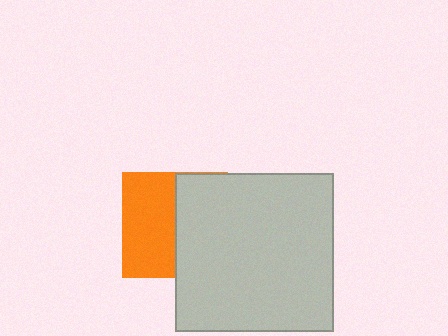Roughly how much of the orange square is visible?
About half of it is visible (roughly 52%).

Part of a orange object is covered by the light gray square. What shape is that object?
It is a square.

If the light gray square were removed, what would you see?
You would see the complete orange square.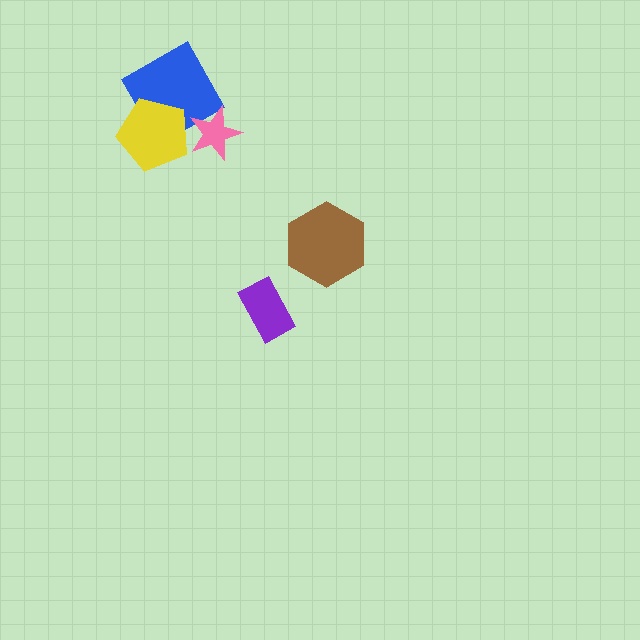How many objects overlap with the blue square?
2 objects overlap with the blue square.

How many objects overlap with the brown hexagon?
0 objects overlap with the brown hexagon.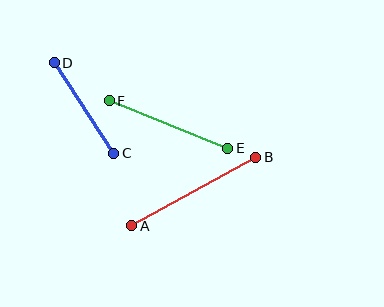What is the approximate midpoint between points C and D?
The midpoint is at approximately (84, 108) pixels.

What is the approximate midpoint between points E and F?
The midpoint is at approximately (168, 124) pixels.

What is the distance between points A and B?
The distance is approximately 142 pixels.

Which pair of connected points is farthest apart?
Points A and B are farthest apart.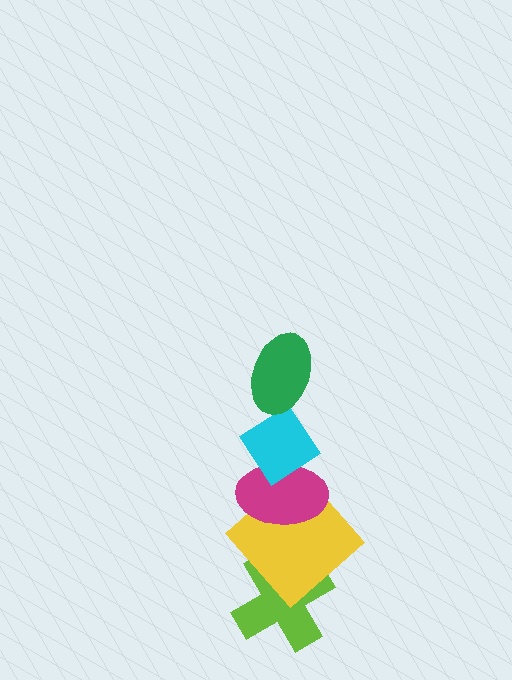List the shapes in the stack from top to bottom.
From top to bottom: the green ellipse, the cyan diamond, the magenta ellipse, the yellow diamond, the lime cross.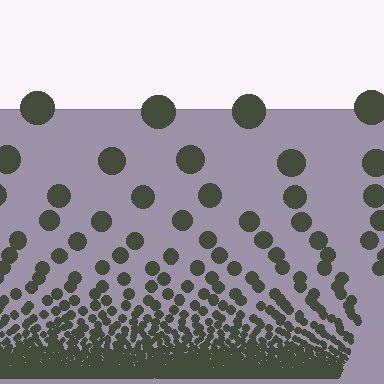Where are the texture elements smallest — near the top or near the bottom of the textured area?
Near the bottom.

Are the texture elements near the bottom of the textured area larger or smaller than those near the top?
Smaller. The gradient is inverted — elements near the bottom are smaller and denser.